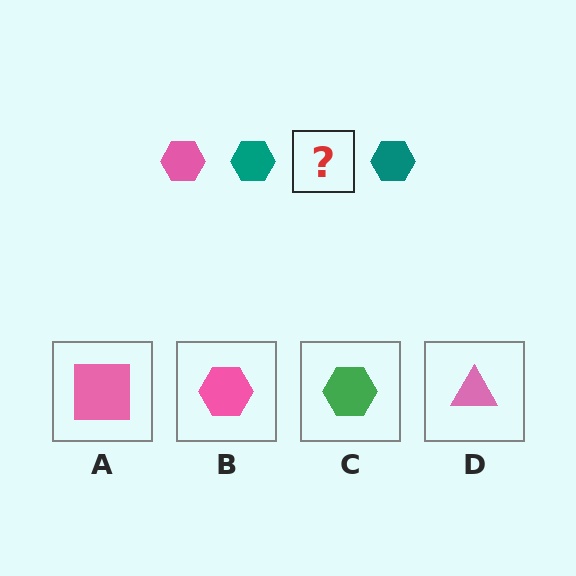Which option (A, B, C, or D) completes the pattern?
B.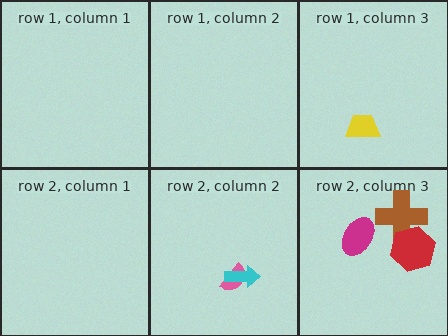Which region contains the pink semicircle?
The row 2, column 2 region.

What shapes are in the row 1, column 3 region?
The yellow trapezoid.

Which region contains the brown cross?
The row 2, column 3 region.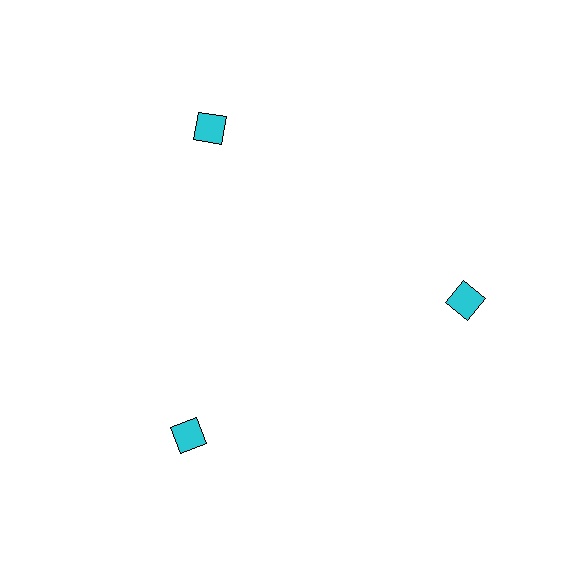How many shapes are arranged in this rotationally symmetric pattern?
There are 3 shapes, arranged in 3 groups of 1.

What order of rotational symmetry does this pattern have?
This pattern has 3-fold rotational symmetry.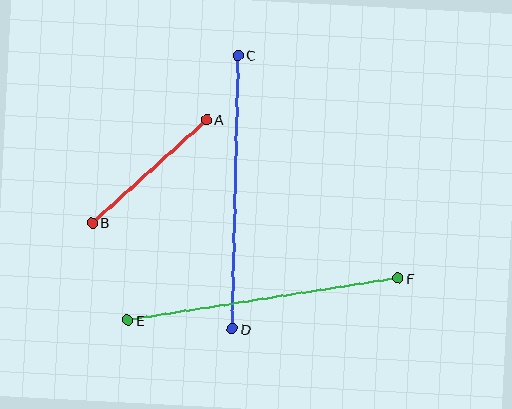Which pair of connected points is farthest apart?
Points E and F are farthest apart.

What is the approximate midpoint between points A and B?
The midpoint is at approximately (150, 171) pixels.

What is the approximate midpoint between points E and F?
The midpoint is at approximately (263, 299) pixels.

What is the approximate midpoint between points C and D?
The midpoint is at approximately (235, 192) pixels.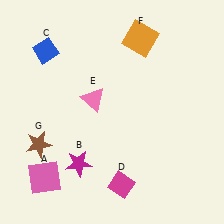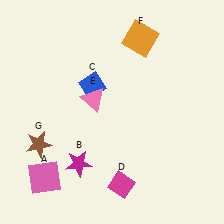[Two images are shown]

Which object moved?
The blue diamond (C) moved right.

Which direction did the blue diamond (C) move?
The blue diamond (C) moved right.